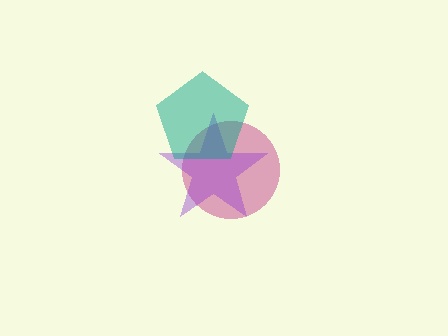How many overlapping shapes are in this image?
There are 3 overlapping shapes in the image.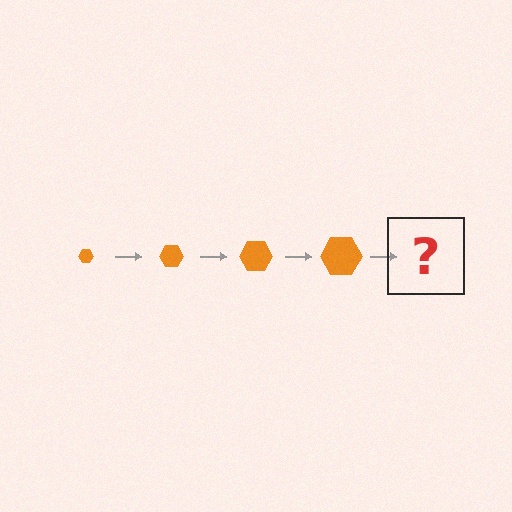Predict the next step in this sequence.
The next step is an orange hexagon, larger than the previous one.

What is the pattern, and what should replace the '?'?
The pattern is that the hexagon gets progressively larger each step. The '?' should be an orange hexagon, larger than the previous one.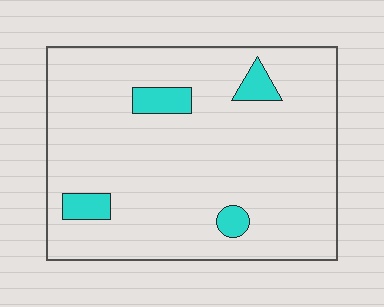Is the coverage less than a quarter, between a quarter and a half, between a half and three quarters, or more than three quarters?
Less than a quarter.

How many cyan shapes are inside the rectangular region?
4.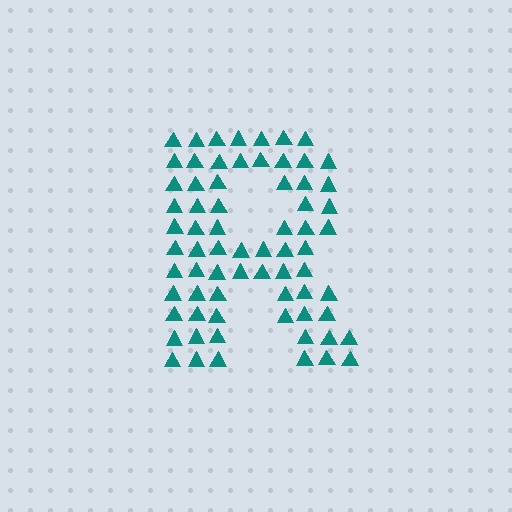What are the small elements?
The small elements are triangles.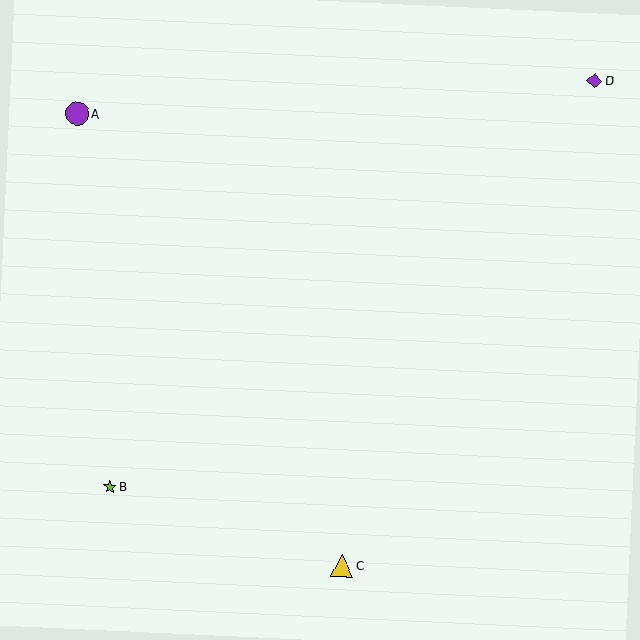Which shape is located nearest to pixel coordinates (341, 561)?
The yellow triangle (labeled C) at (342, 565) is nearest to that location.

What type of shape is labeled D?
Shape D is a purple diamond.